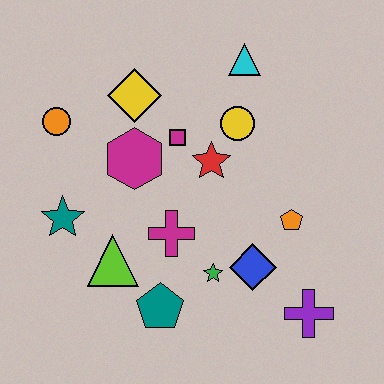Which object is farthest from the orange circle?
The purple cross is farthest from the orange circle.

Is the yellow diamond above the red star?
Yes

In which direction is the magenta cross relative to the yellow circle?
The magenta cross is below the yellow circle.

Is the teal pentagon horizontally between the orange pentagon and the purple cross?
No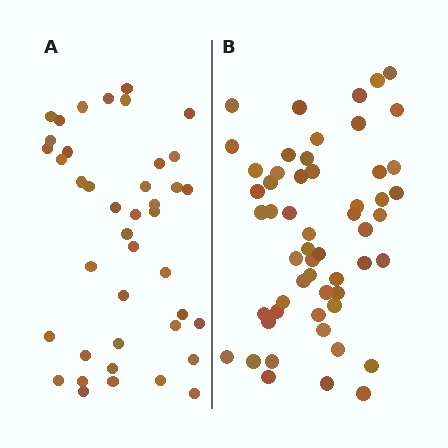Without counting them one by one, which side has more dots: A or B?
Region B (the right region) has more dots.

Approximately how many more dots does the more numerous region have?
Region B has approximately 15 more dots than region A.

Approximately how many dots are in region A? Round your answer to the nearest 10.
About 40 dots. (The exact count is 41, which rounds to 40.)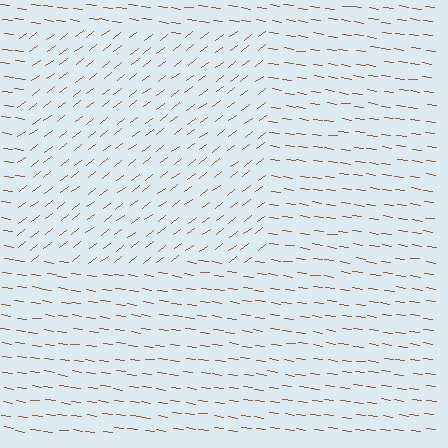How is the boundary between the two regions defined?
The boundary is defined purely by a change in line orientation (approximately 45 degrees difference). All lines are the same color and thickness.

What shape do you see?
I see a rectangle.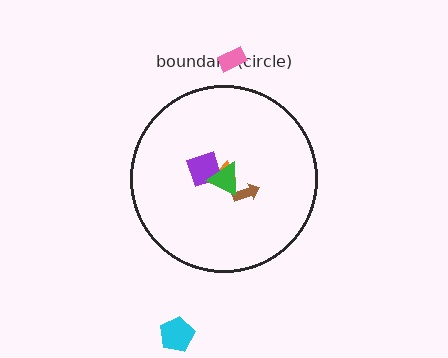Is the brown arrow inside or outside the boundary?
Inside.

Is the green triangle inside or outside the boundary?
Inside.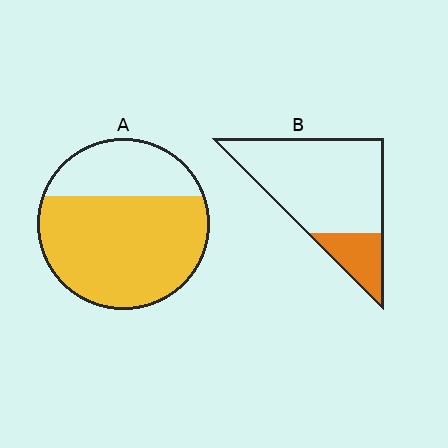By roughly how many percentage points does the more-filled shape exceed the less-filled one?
By roughly 50 percentage points (A over B).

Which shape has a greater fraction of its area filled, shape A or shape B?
Shape A.